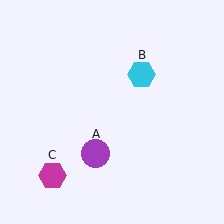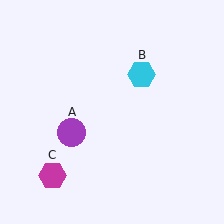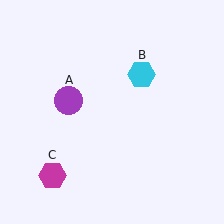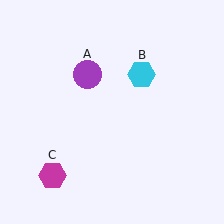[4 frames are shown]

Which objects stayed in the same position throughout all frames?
Cyan hexagon (object B) and magenta hexagon (object C) remained stationary.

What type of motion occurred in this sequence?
The purple circle (object A) rotated clockwise around the center of the scene.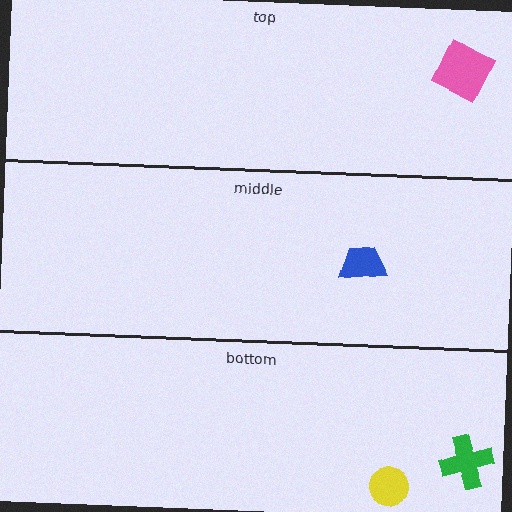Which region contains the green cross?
The bottom region.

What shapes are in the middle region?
The blue trapezoid.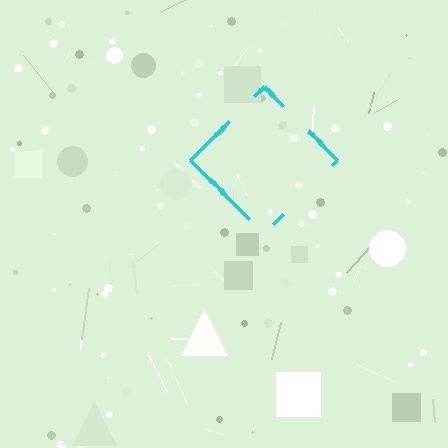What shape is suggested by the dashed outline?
The dashed outline suggests a diamond.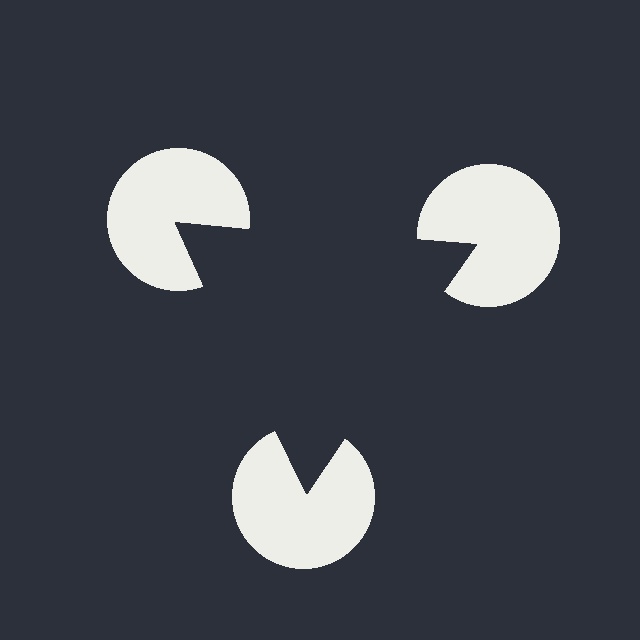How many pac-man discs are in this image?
There are 3 — one at each vertex of the illusory triangle.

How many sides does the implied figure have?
3 sides.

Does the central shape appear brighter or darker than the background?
It typically appears slightly darker than the background, even though no actual brightness change is drawn.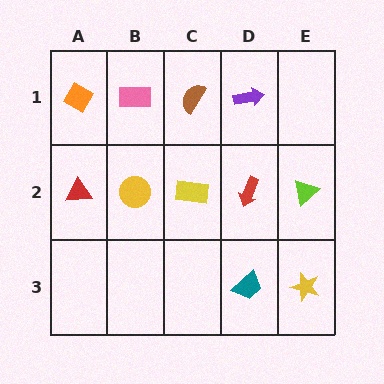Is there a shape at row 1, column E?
No, that cell is empty.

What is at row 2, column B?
A yellow circle.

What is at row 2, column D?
A red arrow.